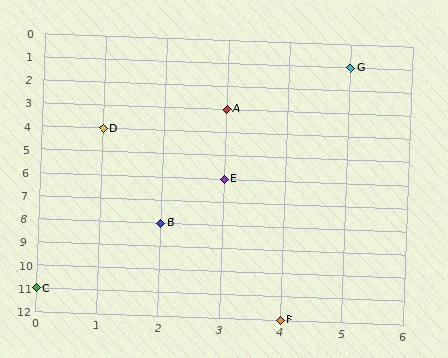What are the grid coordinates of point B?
Point B is at grid coordinates (2, 8).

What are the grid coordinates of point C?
Point C is at grid coordinates (0, 11).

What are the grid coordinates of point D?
Point D is at grid coordinates (1, 4).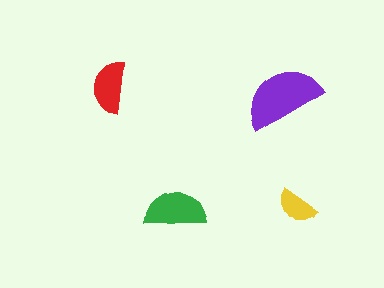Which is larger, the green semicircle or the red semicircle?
The green one.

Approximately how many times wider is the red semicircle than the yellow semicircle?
About 1.5 times wider.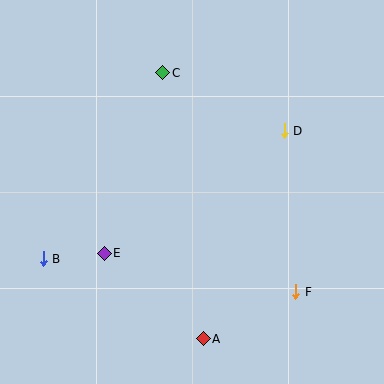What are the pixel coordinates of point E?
Point E is at (104, 253).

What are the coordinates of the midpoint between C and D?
The midpoint between C and D is at (223, 102).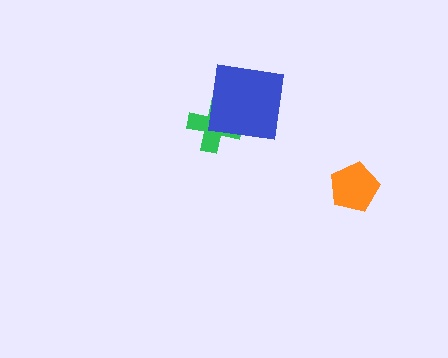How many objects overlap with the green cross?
1 object overlaps with the green cross.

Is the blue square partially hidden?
No, no other shape covers it.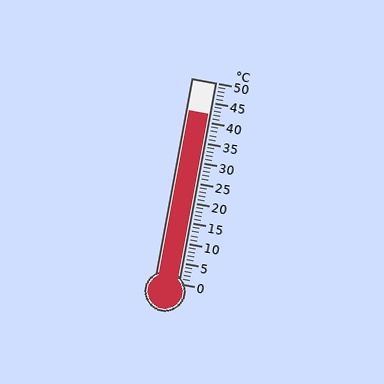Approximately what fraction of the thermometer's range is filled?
The thermometer is filled to approximately 85% of its range.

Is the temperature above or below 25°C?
The temperature is above 25°C.